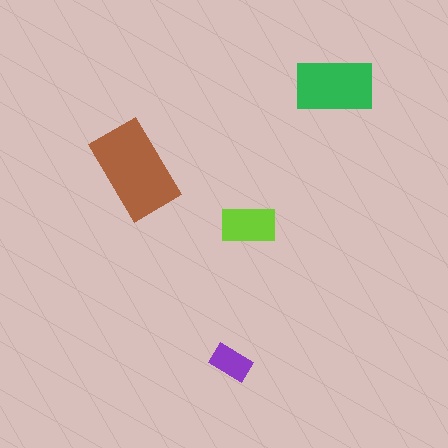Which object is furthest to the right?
The green rectangle is rightmost.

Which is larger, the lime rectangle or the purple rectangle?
The lime one.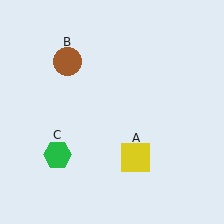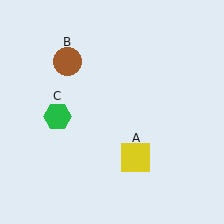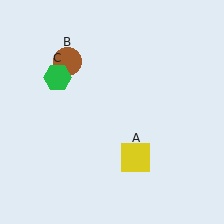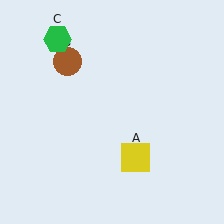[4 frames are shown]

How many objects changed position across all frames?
1 object changed position: green hexagon (object C).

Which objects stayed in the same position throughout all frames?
Yellow square (object A) and brown circle (object B) remained stationary.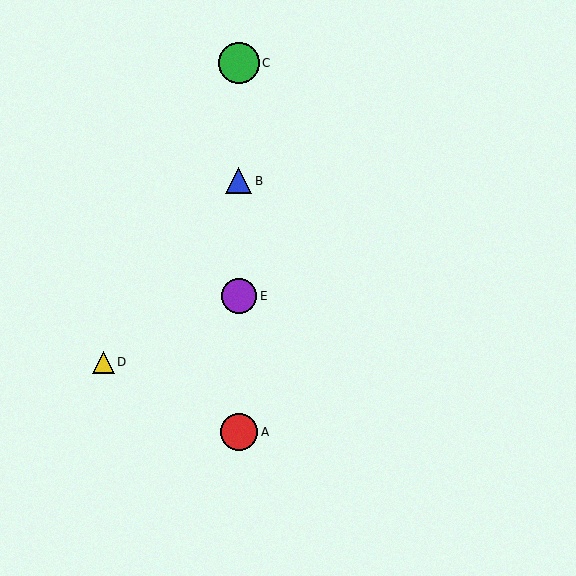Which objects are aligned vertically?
Objects A, B, C, E are aligned vertically.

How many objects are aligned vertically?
4 objects (A, B, C, E) are aligned vertically.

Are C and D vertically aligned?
No, C is at x≈239 and D is at x≈103.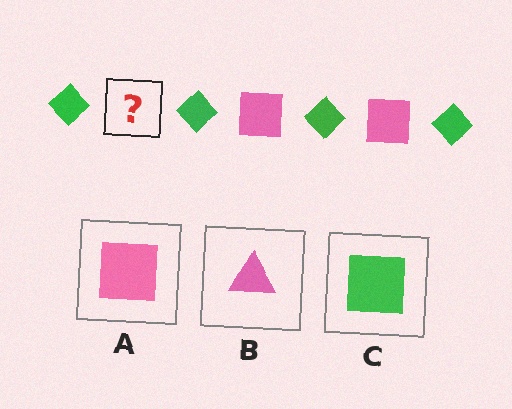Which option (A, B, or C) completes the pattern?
A.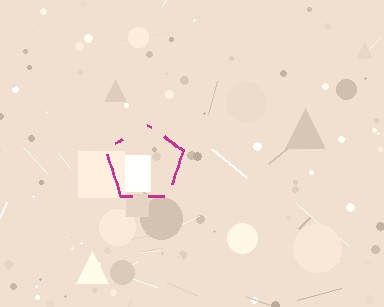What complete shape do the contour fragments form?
The contour fragments form a pentagon.